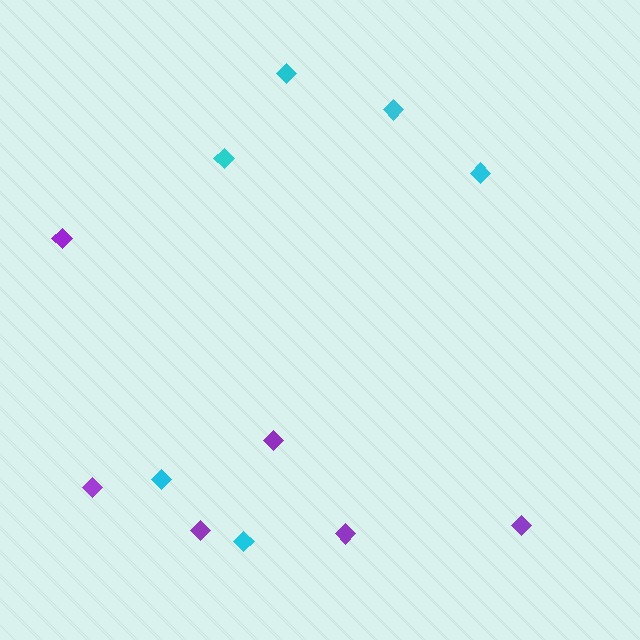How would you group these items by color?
There are 2 groups: one group of purple diamonds (6) and one group of cyan diamonds (6).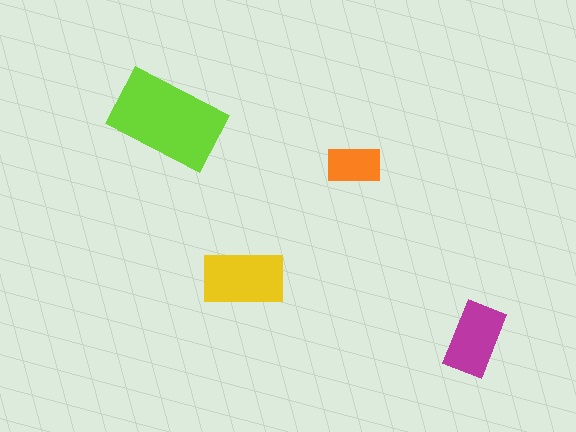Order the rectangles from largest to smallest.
the lime one, the yellow one, the magenta one, the orange one.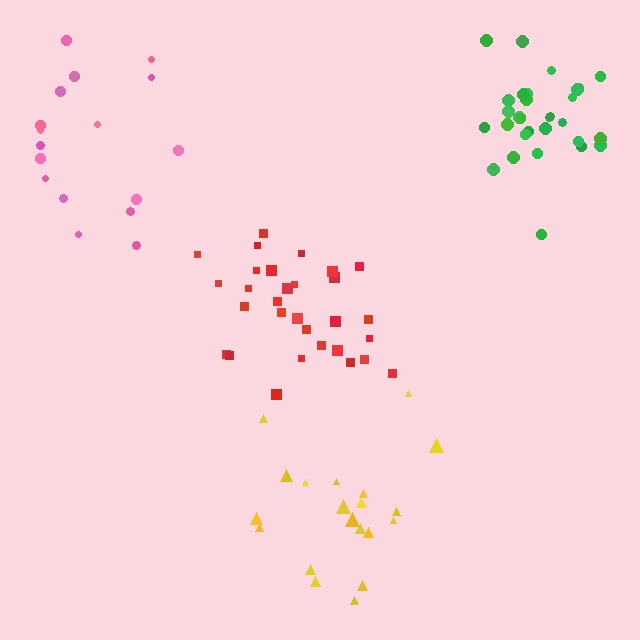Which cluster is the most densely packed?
Green.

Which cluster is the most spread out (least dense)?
Pink.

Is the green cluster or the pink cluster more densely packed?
Green.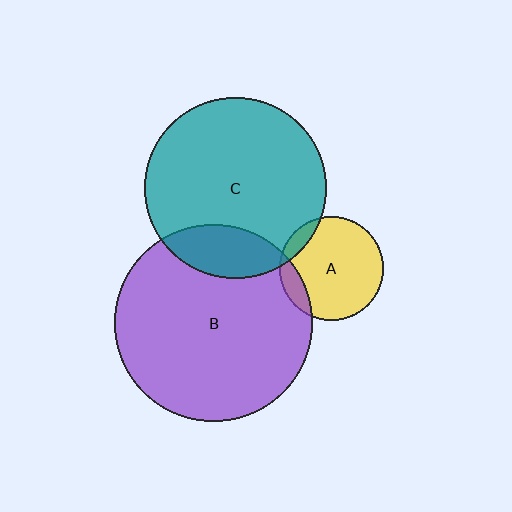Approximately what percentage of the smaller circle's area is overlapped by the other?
Approximately 20%.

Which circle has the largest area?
Circle B (purple).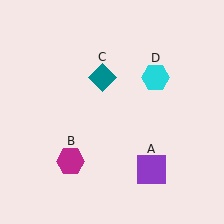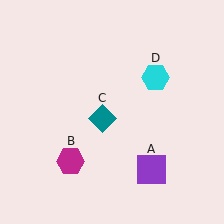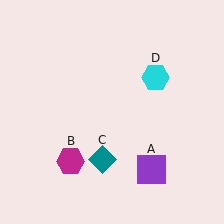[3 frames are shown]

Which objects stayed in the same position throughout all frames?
Purple square (object A) and magenta hexagon (object B) and cyan hexagon (object D) remained stationary.